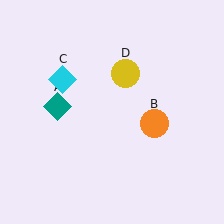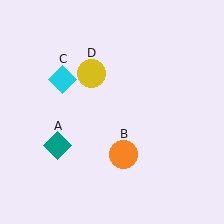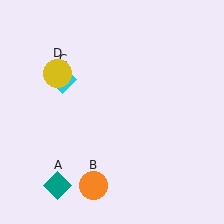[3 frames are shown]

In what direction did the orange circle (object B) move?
The orange circle (object B) moved down and to the left.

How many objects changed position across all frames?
3 objects changed position: teal diamond (object A), orange circle (object B), yellow circle (object D).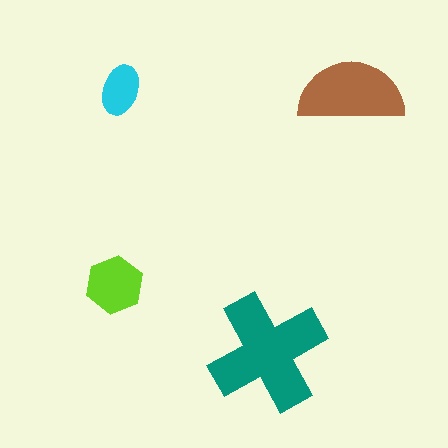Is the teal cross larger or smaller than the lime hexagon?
Larger.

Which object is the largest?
The teal cross.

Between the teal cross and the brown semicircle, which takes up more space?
The teal cross.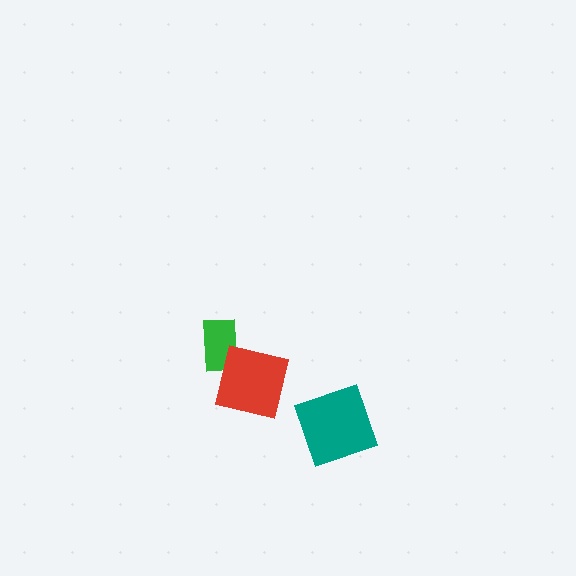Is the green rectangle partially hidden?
Yes, it is partially covered by another shape.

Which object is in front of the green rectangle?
The red square is in front of the green rectangle.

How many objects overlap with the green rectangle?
1 object overlaps with the green rectangle.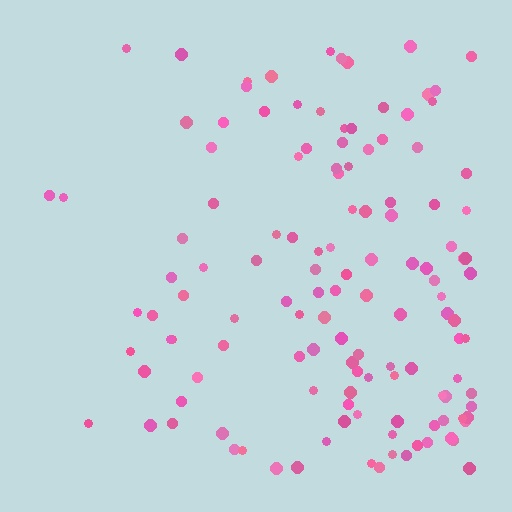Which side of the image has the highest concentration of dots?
The right.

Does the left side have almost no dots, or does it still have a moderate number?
Still a moderate number, just noticeably fewer than the right.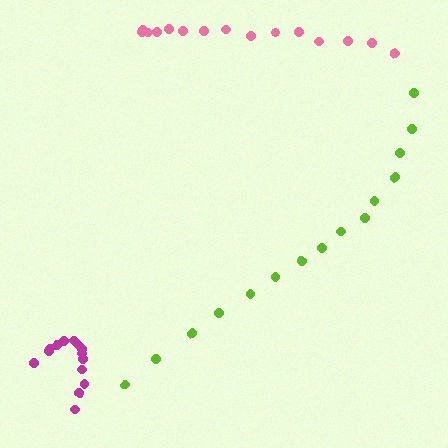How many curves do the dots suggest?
There are 3 distinct paths.